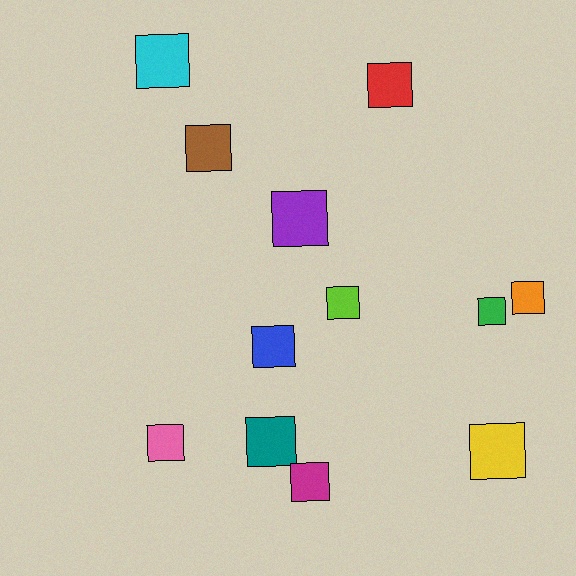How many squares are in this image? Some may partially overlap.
There are 12 squares.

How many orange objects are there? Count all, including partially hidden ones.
There is 1 orange object.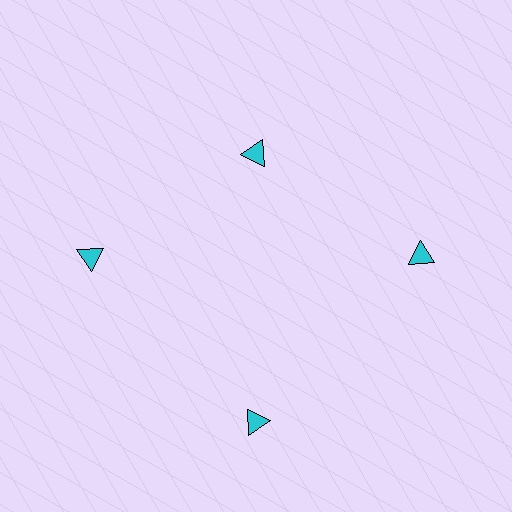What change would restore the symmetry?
The symmetry would be restored by moving it outward, back onto the ring so that all 4 triangles sit at equal angles and equal distance from the center.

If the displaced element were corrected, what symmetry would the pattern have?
It would have 4-fold rotational symmetry — the pattern would map onto itself every 90 degrees.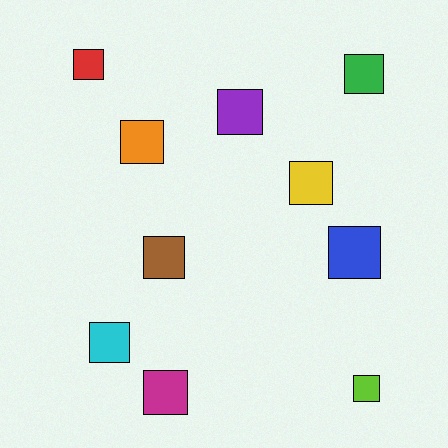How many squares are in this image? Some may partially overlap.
There are 10 squares.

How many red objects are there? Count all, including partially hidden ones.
There is 1 red object.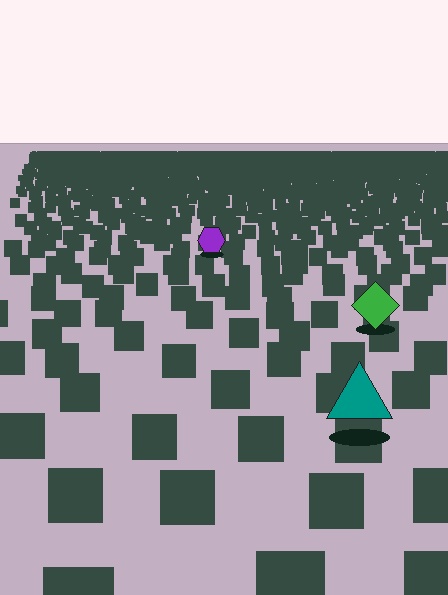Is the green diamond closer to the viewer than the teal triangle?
No. The teal triangle is closer — you can tell from the texture gradient: the ground texture is coarser near it.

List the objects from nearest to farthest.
From nearest to farthest: the teal triangle, the green diamond, the purple hexagon.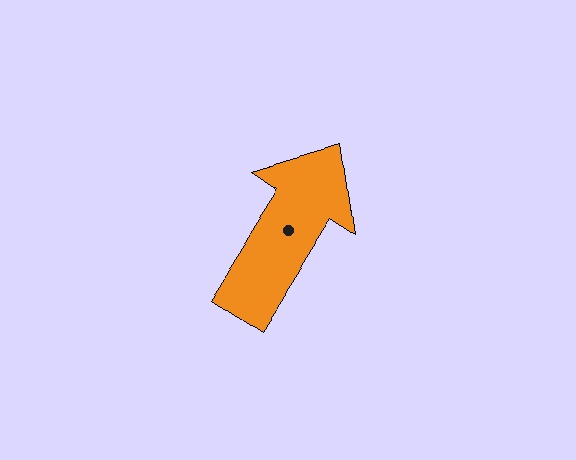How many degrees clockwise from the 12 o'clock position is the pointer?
Approximately 33 degrees.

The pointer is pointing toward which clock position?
Roughly 1 o'clock.